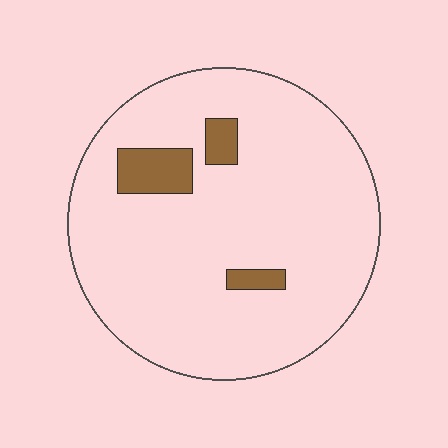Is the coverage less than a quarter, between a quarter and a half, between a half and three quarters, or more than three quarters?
Less than a quarter.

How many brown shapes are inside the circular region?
3.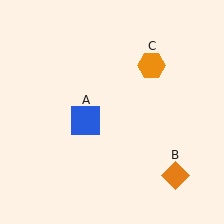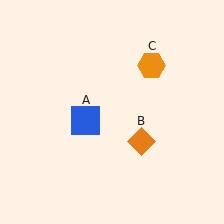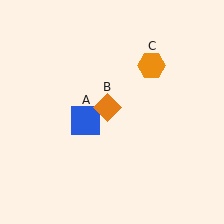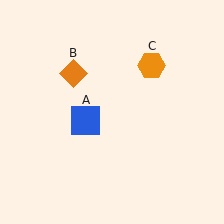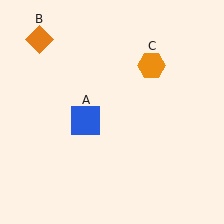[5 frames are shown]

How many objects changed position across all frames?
1 object changed position: orange diamond (object B).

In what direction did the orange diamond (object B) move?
The orange diamond (object B) moved up and to the left.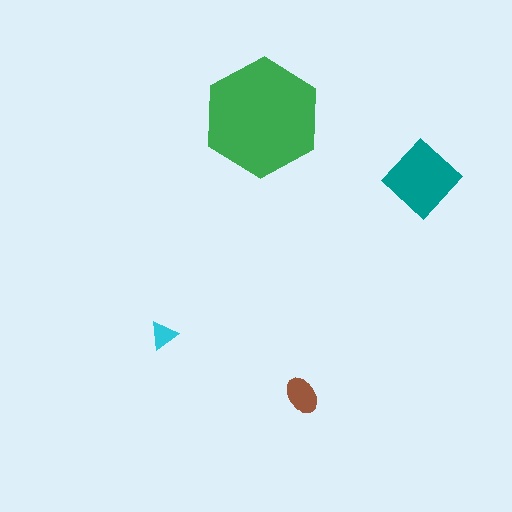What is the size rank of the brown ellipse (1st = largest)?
3rd.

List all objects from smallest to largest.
The cyan triangle, the brown ellipse, the teal diamond, the green hexagon.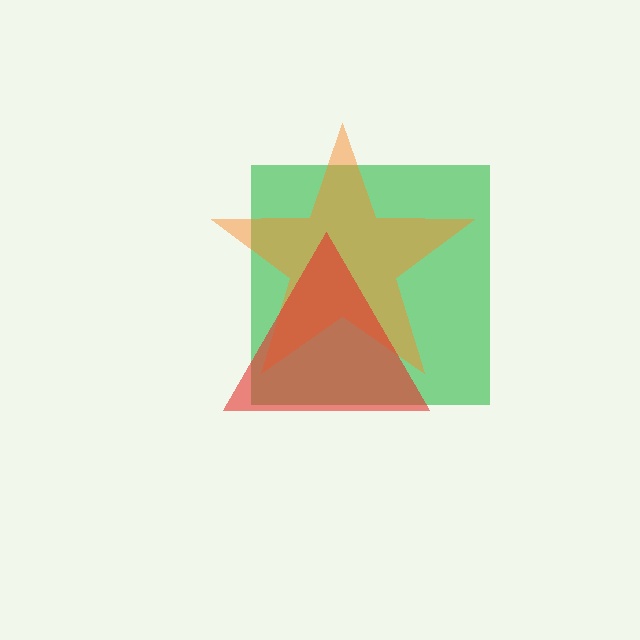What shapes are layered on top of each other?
The layered shapes are: a green square, an orange star, a red triangle.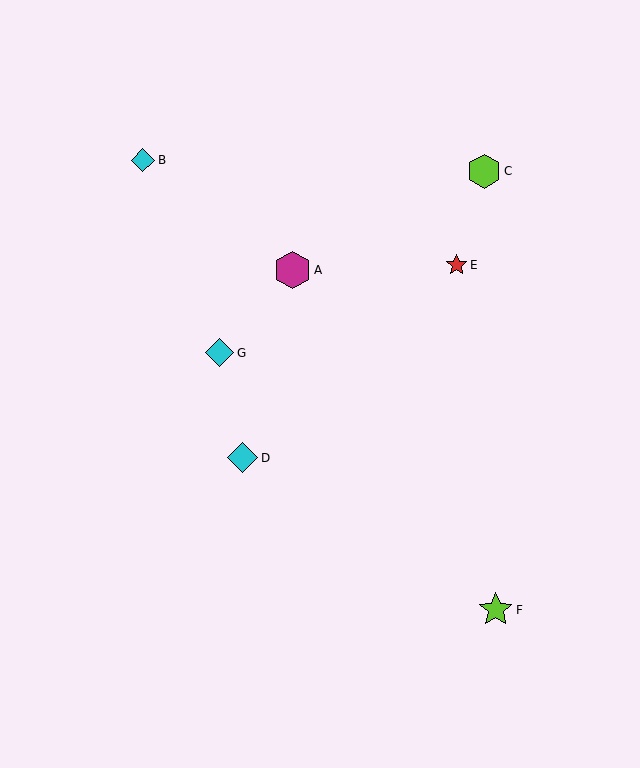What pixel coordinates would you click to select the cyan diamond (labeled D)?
Click at (243, 458) to select the cyan diamond D.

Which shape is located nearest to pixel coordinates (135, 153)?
The cyan diamond (labeled B) at (143, 160) is nearest to that location.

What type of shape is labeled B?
Shape B is a cyan diamond.